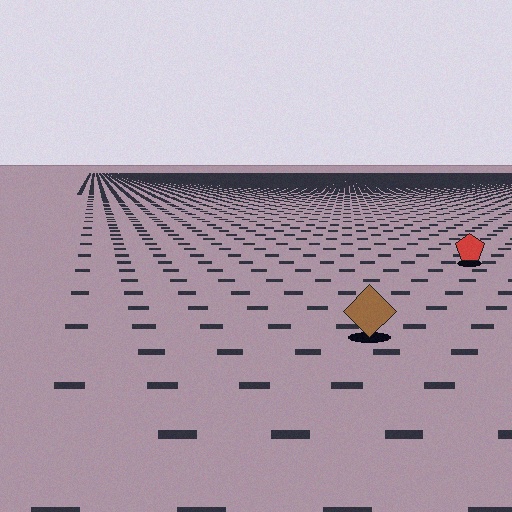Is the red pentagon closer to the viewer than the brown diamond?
No. The brown diamond is closer — you can tell from the texture gradient: the ground texture is coarser near it.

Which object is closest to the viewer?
The brown diamond is closest. The texture marks near it are larger and more spread out.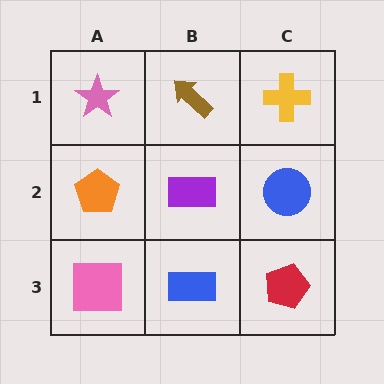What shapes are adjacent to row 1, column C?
A blue circle (row 2, column C), a brown arrow (row 1, column B).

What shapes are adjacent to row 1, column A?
An orange pentagon (row 2, column A), a brown arrow (row 1, column B).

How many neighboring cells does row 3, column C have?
2.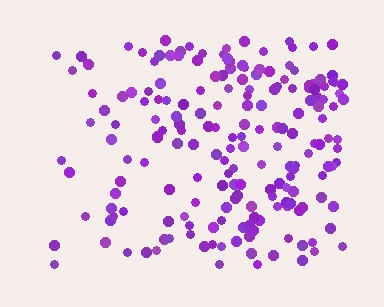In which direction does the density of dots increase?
From left to right, with the right side densest.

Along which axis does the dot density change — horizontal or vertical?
Horizontal.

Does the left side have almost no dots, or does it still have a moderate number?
Still a moderate number, just noticeably fewer than the right.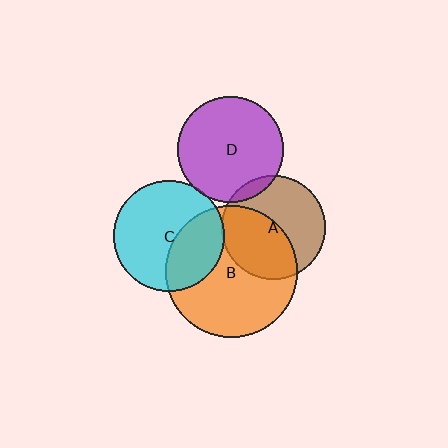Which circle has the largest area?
Circle B (orange).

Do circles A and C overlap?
Yes.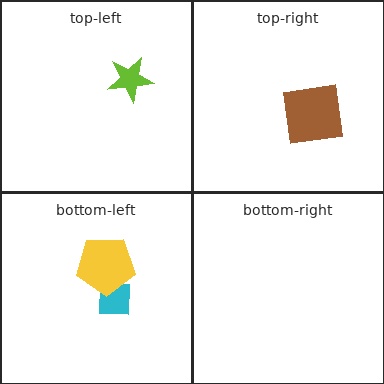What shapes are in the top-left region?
The lime star.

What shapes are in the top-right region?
The brown square.